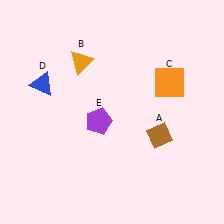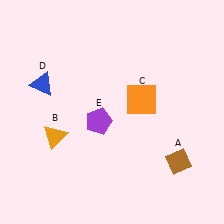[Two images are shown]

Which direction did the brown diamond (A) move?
The brown diamond (A) moved down.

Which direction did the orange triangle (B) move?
The orange triangle (B) moved down.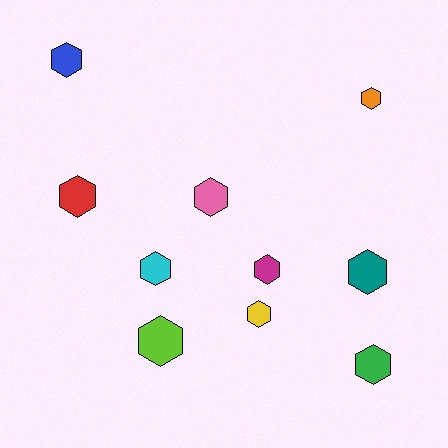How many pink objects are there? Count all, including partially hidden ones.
There is 1 pink object.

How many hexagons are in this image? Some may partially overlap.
There are 10 hexagons.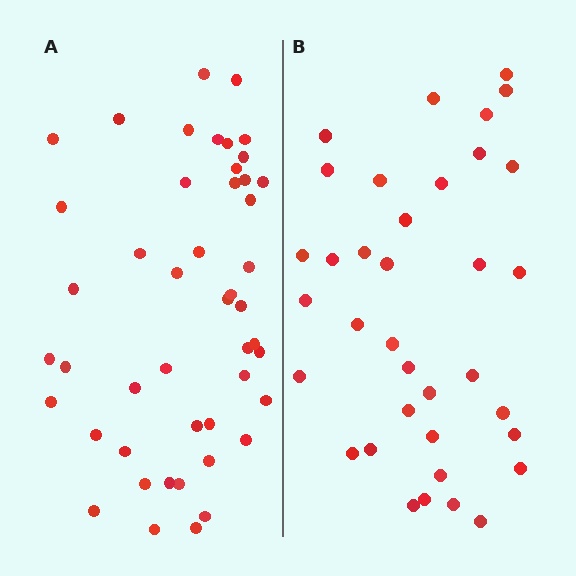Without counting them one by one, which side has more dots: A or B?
Region A (the left region) has more dots.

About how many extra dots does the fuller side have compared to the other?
Region A has roughly 12 or so more dots than region B.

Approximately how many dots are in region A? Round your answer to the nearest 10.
About 50 dots. (The exact count is 47, which rounds to 50.)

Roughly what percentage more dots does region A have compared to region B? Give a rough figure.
About 30% more.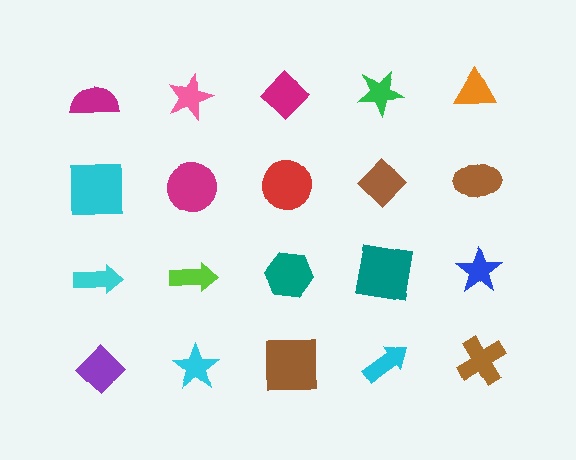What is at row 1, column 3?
A magenta diamond.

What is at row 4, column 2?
A cyan star.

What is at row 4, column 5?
A brown cross.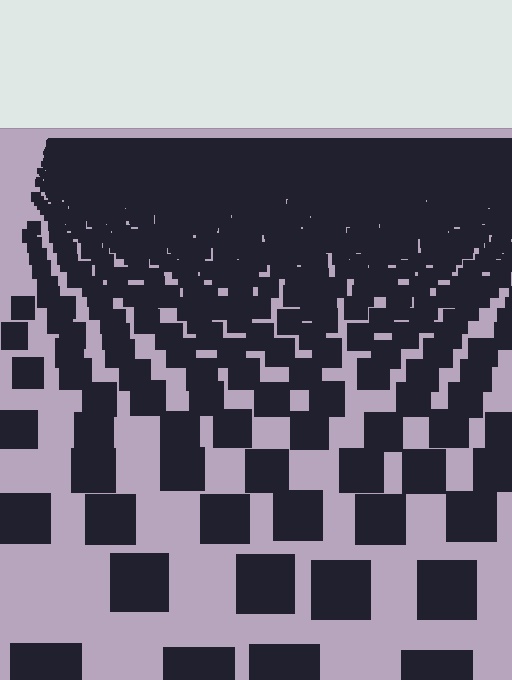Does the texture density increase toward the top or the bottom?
Density increases toward the top.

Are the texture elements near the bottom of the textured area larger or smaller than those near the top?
Larger. Near the bottom, elements are closer to the viewer and appear at a bigger on-screen size.